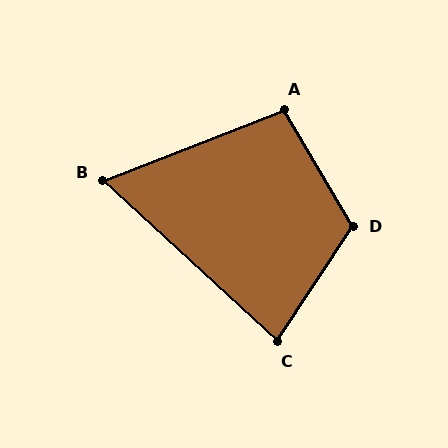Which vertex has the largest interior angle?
D, at approximately 116 degrees.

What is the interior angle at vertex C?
Approximately 81 degrees (acute).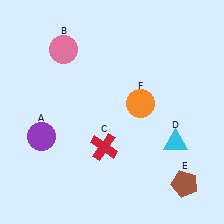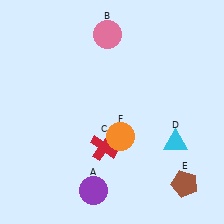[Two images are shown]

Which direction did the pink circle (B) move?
The pink circle (B) moved right.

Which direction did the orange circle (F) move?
The orange circle (F) moved down.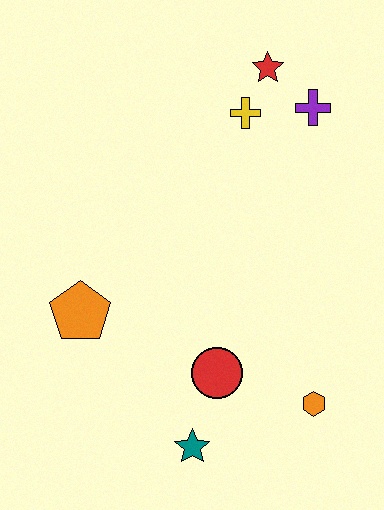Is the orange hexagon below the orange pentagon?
Yes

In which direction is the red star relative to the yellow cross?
The red star is above the yellow cross.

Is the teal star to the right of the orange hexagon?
No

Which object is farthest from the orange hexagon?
The red star is farthest from the orange hexagon.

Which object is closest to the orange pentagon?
The red circle is closest to the orange pentagon.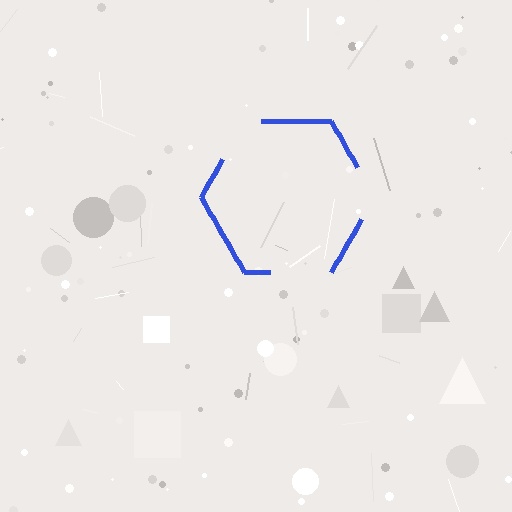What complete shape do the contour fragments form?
The contour fragments form a hexagon.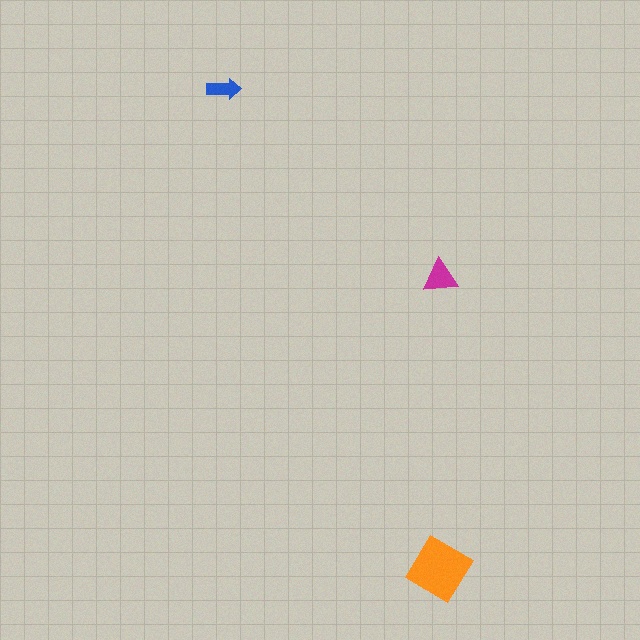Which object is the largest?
The orange diamond.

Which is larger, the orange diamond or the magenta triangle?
The orange diamond.